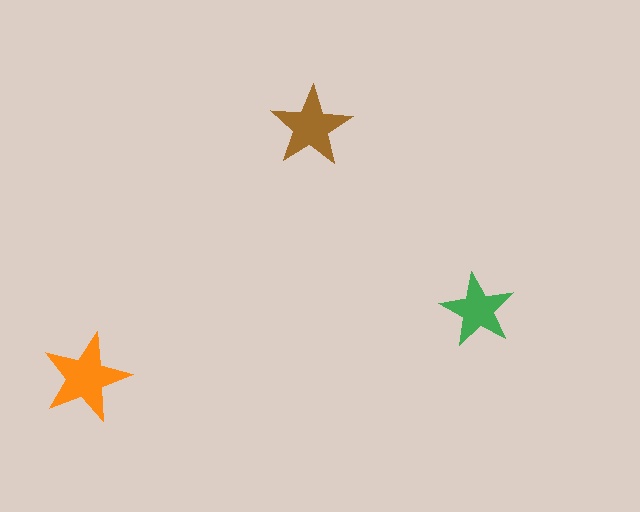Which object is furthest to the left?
The orange star is leftmost.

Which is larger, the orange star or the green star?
The orange one.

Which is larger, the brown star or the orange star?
The orange one.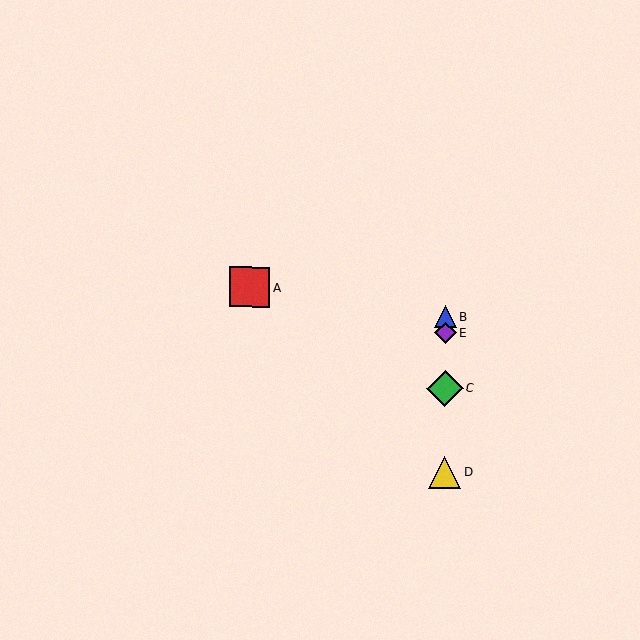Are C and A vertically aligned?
No, C is at x≈445 and A is at x≈250.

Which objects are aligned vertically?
Objects B, C, D, E are aligned vertically.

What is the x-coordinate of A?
Object A is at x≈250.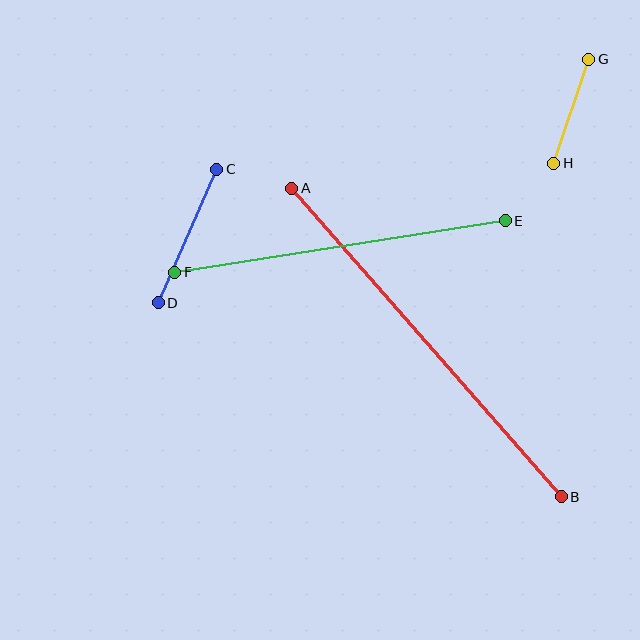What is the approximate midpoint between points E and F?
The midpoint is at approximately (340, 246) pixels.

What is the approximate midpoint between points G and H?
The midpoint is at approximately (571, 111) pixels.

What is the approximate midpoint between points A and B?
The midpoint is at approximately (427, 343) pixels.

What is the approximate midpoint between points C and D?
The midpoint is at approximately (188, 236) pixels.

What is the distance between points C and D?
The distance is approximately 146 pixels.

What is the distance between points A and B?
The distance is approximately 410 pixels.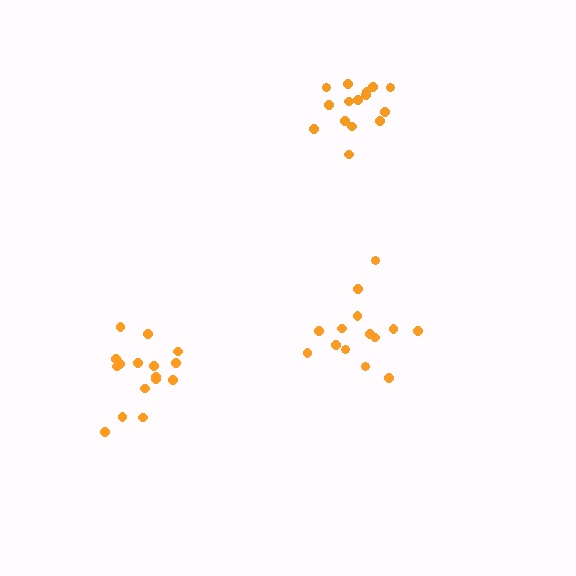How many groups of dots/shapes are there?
There are 3 groups.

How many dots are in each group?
Group 1: 14 dots, Group 2: 16 dots, Group 3: 15 dots (45 total).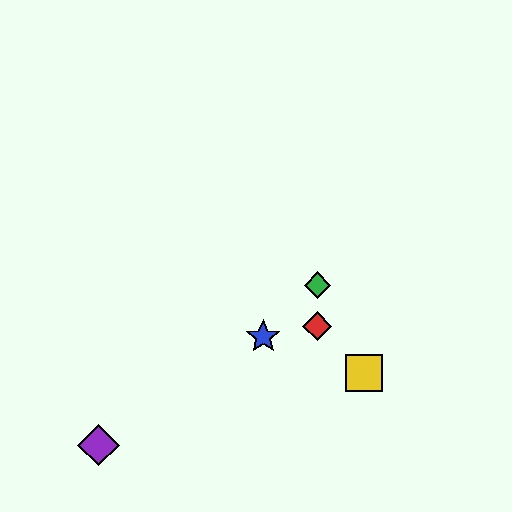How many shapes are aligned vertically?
2 shapes (the red diamond, the green diamond) are aligned vertically.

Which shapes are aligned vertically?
The red diamond, the green diamond are aligned vertically.